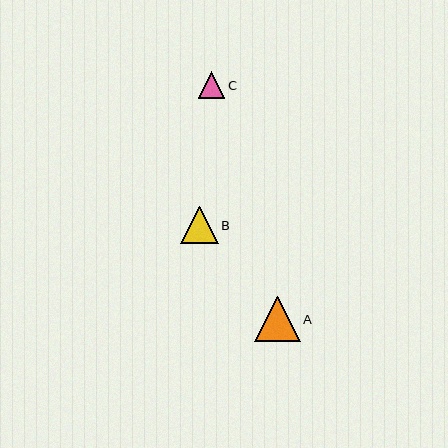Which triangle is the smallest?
Triangle C is the smallest with a size of approximately 26 pixels.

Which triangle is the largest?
Triangle A is the largest with a size of approximately 46 pixels.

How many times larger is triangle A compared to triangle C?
Triangle A is approximately 1.7 times the size of triangle C.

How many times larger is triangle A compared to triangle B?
Triangle A is approximately 1.2 times the size of triangle B.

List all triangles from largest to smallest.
From largest to smallest: A, B, C.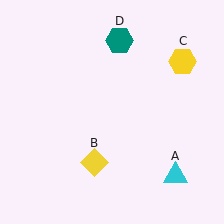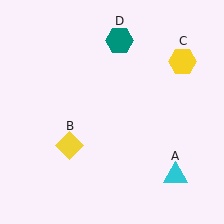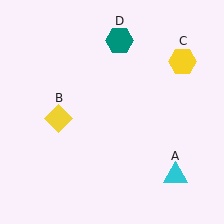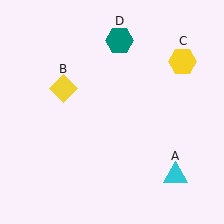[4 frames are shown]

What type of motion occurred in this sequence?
The yellow diamond (object B) rotated clockwise around the center of the scene.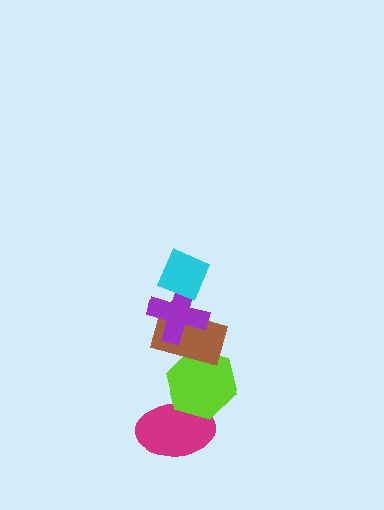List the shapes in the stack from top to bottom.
From top to bottom: the cyan diamond, the purple cross, the brown rectangle, the lime hexagon, the magenta ellipse.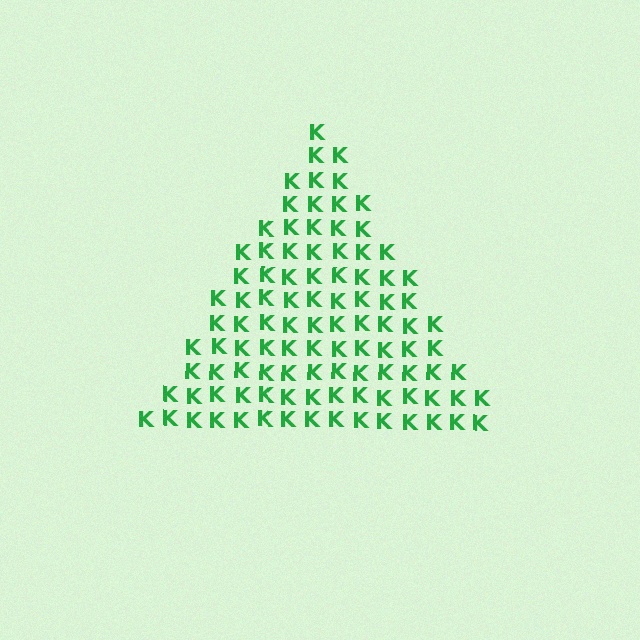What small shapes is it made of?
It is made of small letter K's.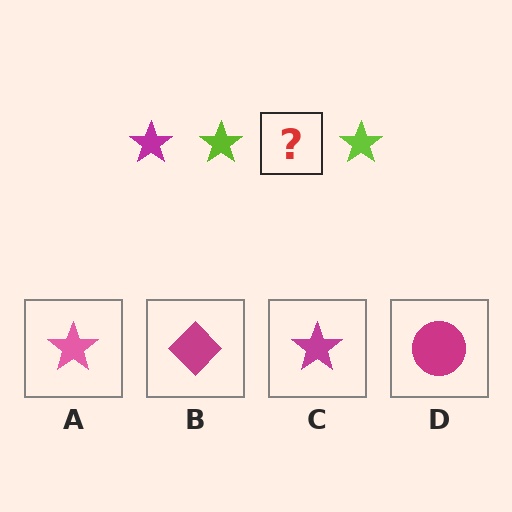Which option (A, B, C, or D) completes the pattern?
C.